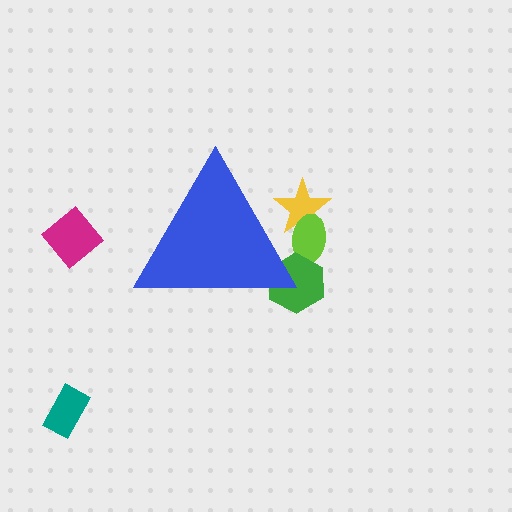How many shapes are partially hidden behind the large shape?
3 shapes are partially hidden.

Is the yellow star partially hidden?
Yes, the yellow star is partially hidden behind the blue triangle.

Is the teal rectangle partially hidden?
No, the teal rectangle is fully visible.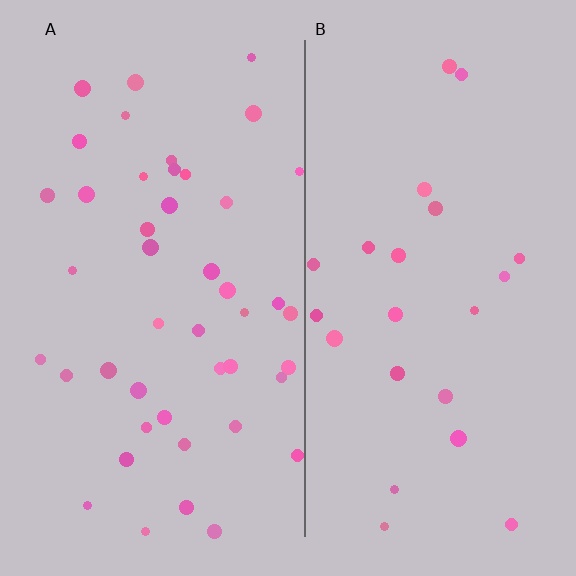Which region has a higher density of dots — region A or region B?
A (the left).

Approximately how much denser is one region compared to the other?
Approximately 2.0× — region A over region B.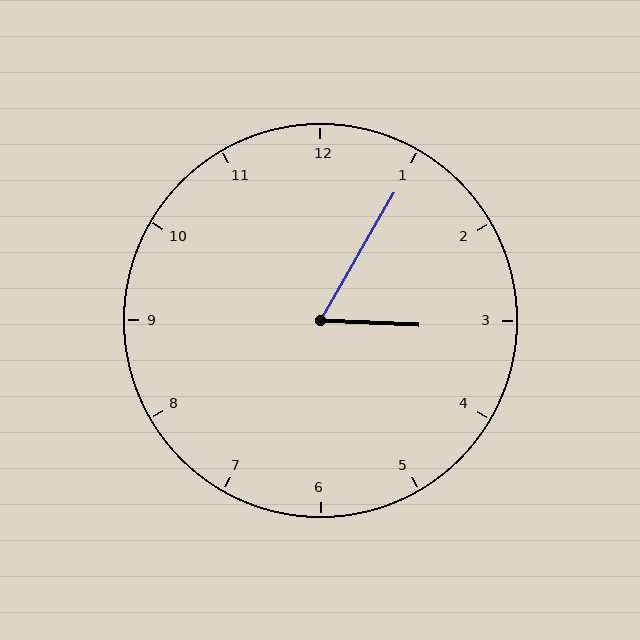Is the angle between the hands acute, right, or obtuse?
It is acute.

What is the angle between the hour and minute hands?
Approximately 62 degrees.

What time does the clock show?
3:05.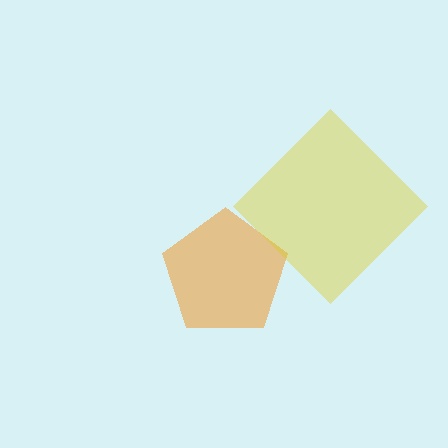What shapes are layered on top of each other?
The layered shapes are: an orange pentagon, a yellow diamond.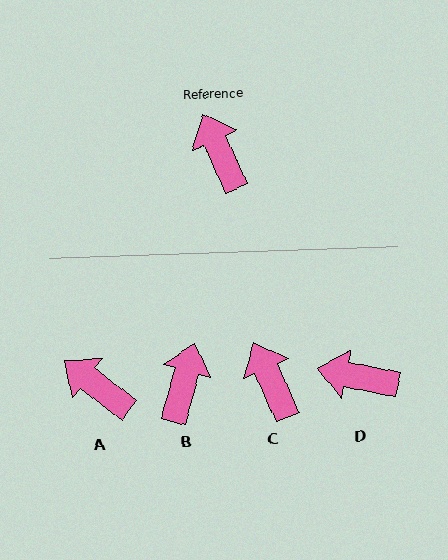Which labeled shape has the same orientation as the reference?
C.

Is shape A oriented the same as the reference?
No, it is off by about 29 degrees.